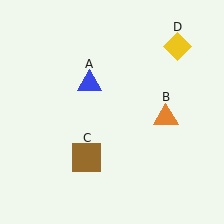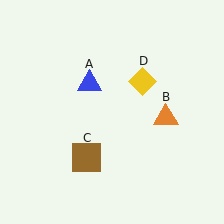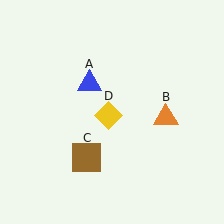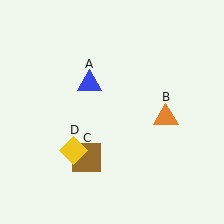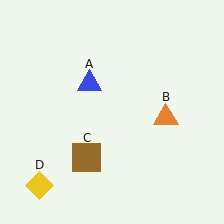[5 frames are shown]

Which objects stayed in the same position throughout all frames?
Blue triangle (object A) and orange triangle (object B) and brown square (object C) remained stationary.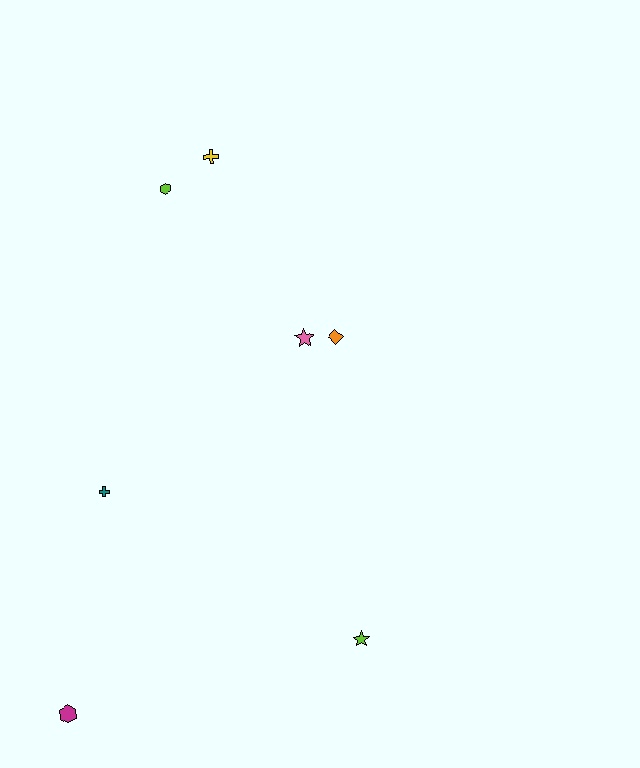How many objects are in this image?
There are 7 objects.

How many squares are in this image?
There are no squares.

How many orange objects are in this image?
There is 1 orange object.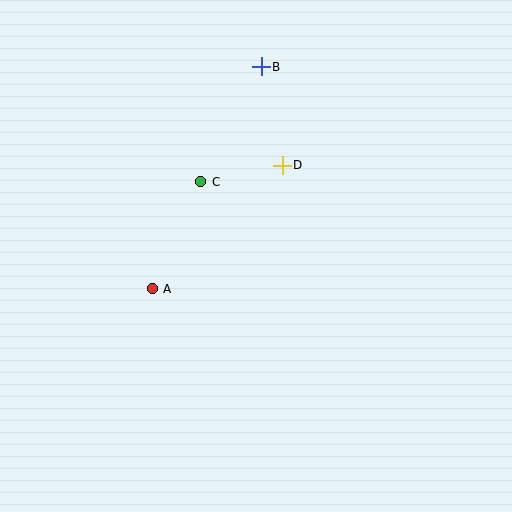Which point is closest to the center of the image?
Point C at (201, 182) is closest to the center.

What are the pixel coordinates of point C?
Point C is at (201, 182).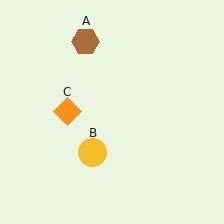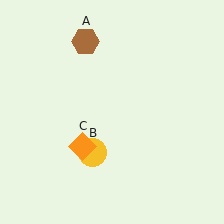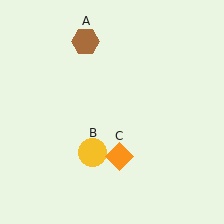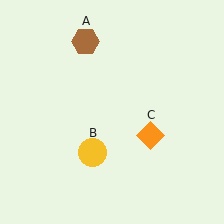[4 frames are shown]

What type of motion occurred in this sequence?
The orange diamond (object C) rotated counterclockwise around the center of the scene.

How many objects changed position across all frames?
1 object changed position: orange diamond (object C).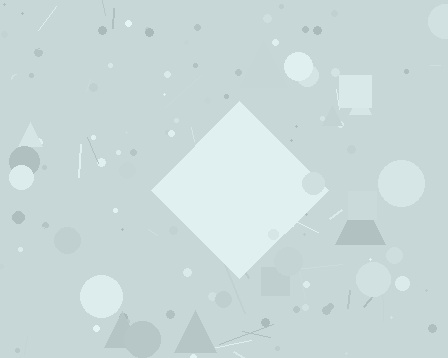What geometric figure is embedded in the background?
A diamond is embedded in the background.